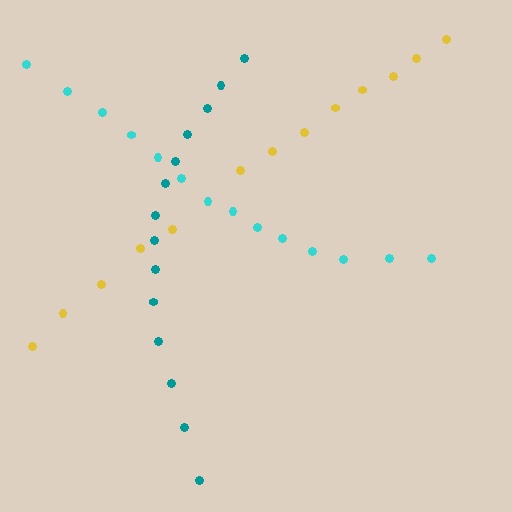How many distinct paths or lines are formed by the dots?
There are 3 distinct paths.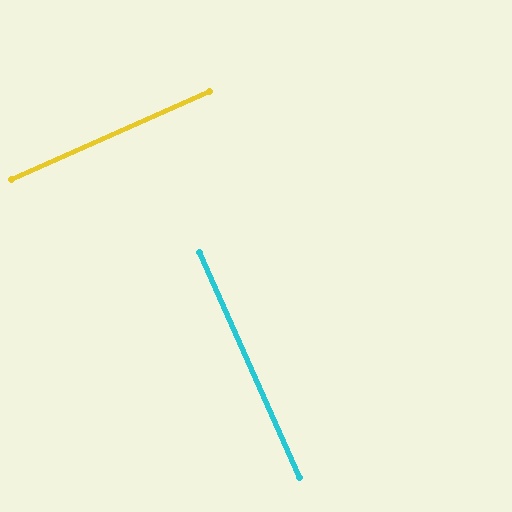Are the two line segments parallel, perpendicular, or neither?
Perpendicular — they meet at approximately 90°.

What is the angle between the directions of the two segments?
Approximately 90 degrees.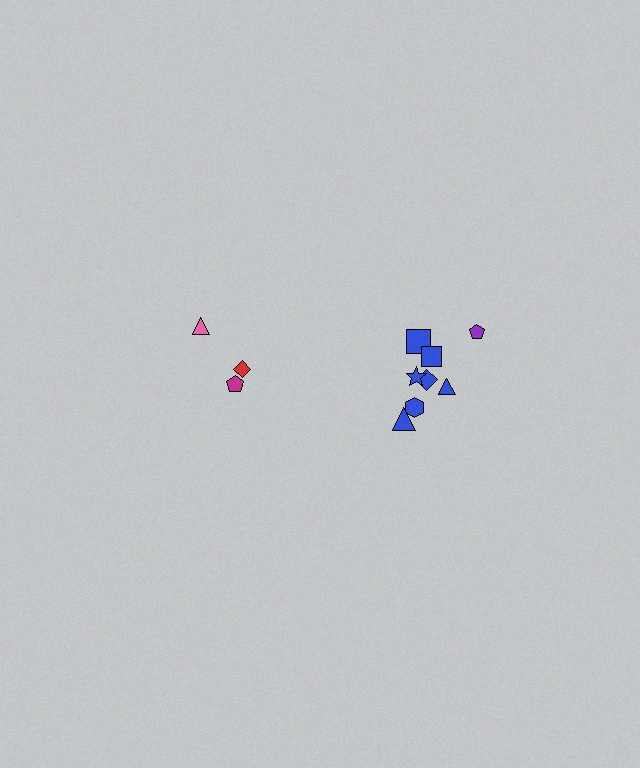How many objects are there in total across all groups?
There are 11 objects.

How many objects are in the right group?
There are 8 objects.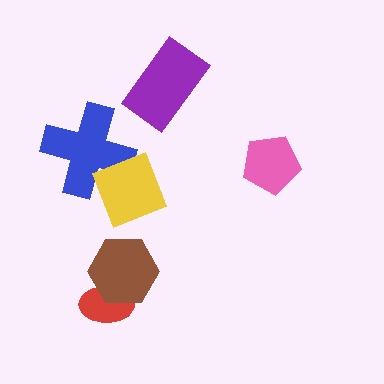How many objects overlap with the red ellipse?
1 object overlaps with the red ellipse.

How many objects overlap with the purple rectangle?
0 objects overlap with the purple rectangle.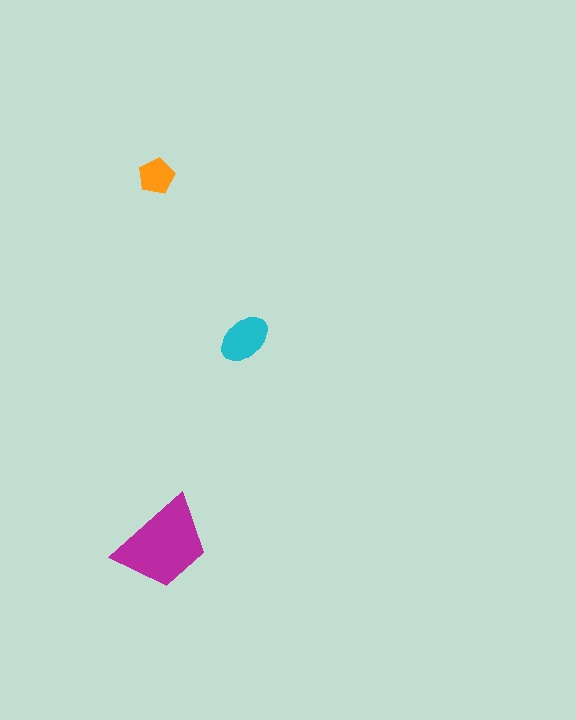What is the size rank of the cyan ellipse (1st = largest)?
2nd.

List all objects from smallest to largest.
The orange pentagon, the cyan ellipse, the magenta trapezoid.